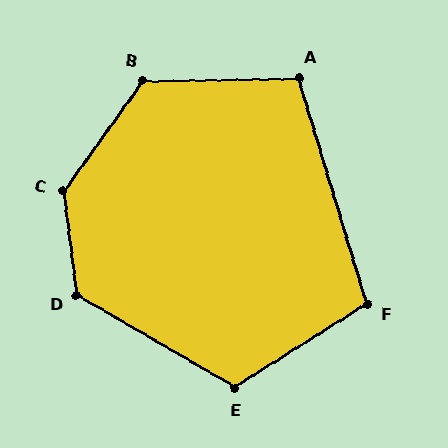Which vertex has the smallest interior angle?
F, at approximately 106 degrees.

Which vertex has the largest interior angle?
C, at approximately 137 degrees.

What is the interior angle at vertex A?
Approximately 106 degrees (obtuse).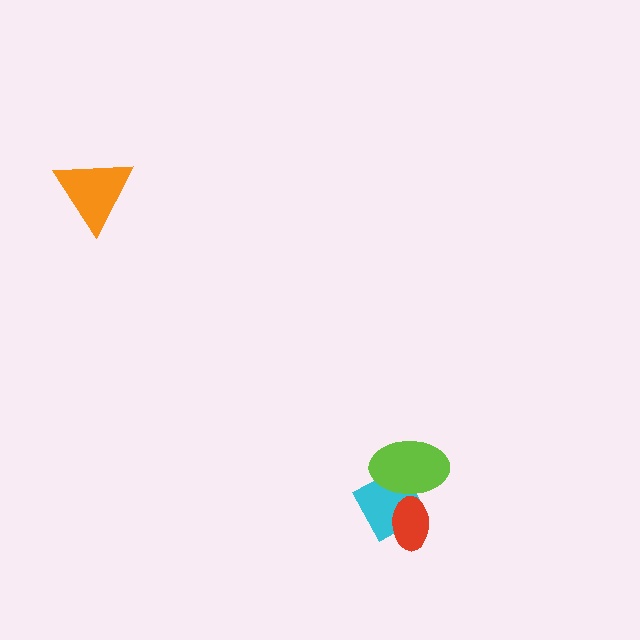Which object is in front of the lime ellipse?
The red ellipse is in front of the lime ellipse.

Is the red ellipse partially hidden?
No, no other shape covers it.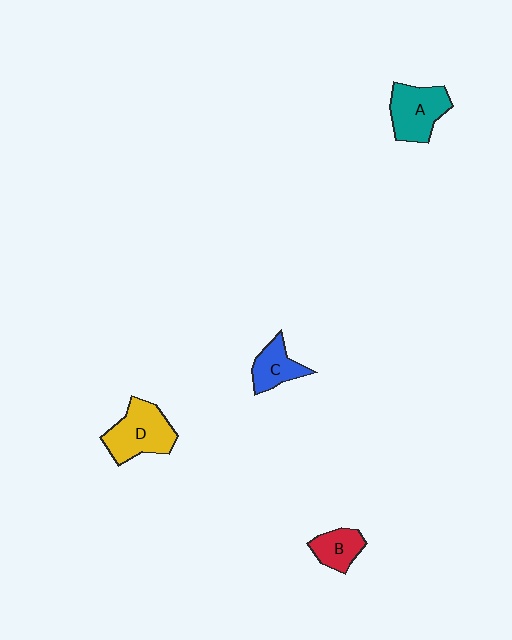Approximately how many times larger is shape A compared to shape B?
Approximately 1.6 times.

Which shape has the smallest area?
Shape B (red).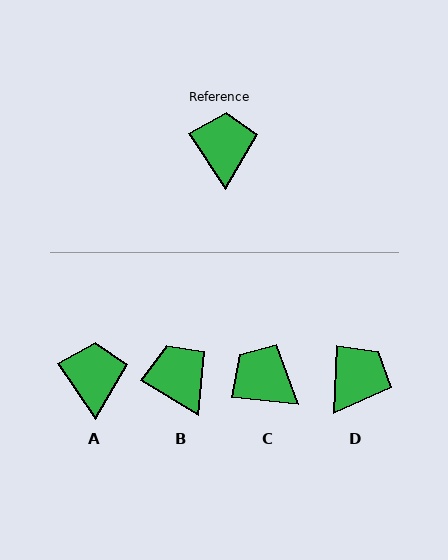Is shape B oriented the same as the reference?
No, it is off by about 25 degrees.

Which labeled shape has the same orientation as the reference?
A.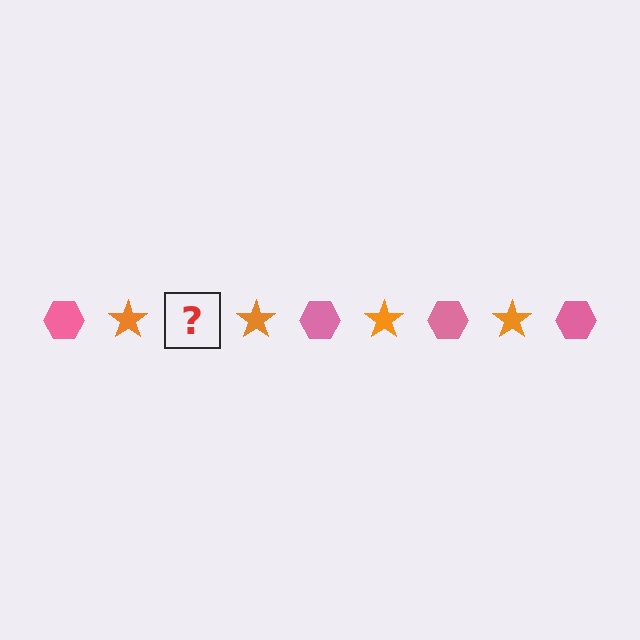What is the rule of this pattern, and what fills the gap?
The rule is that the pattern alternates between pink hexagon and orange star. The gap should be filled with a pink hexagon.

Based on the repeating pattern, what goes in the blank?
The blank should be a pink hexagon.